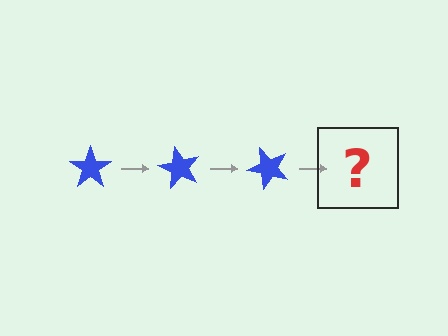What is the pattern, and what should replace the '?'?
The pattern is that the star rotates 60 degrees each step. The '?' should be a blue star rotated 180 degrees.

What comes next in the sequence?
The next element should be a blue star rotated 180 degrees.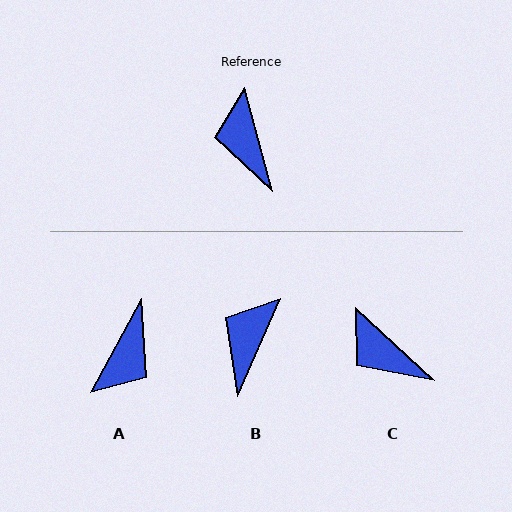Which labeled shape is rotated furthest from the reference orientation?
A, about 137 degrees away.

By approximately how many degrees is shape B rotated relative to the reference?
Approximately 39 degrees clockwise.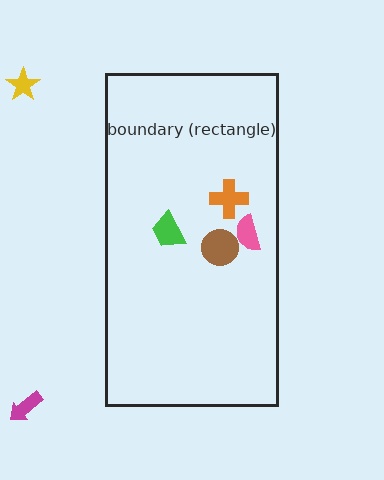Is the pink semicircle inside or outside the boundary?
Inside.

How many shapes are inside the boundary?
4 inside, 2 outside.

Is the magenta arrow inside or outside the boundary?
Outside.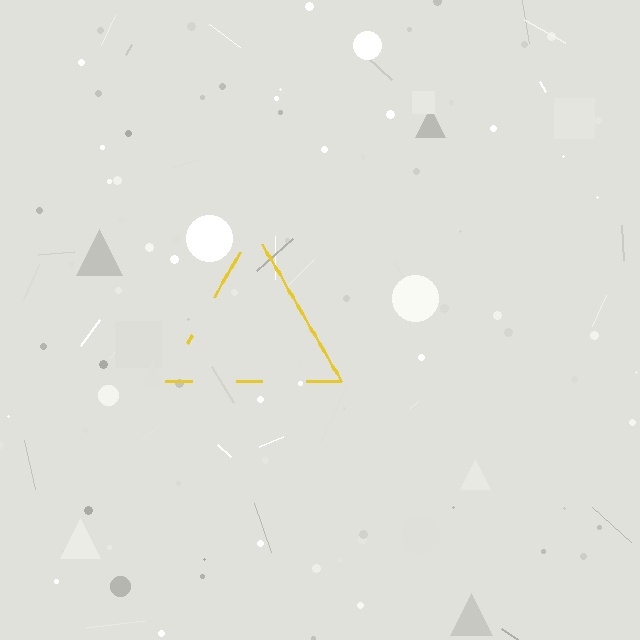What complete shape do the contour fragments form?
The contour fragments form a triangle.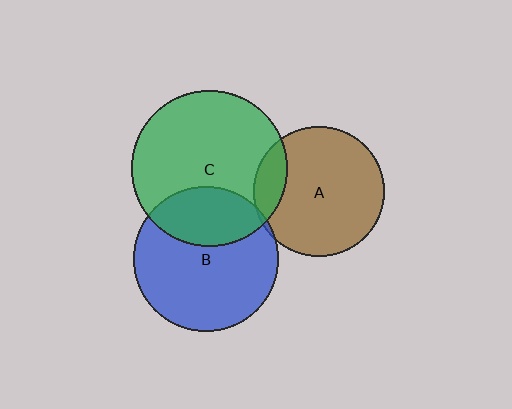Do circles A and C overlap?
Yes.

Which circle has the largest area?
Circle C (green).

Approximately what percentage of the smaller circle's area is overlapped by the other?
Approximately 15%.